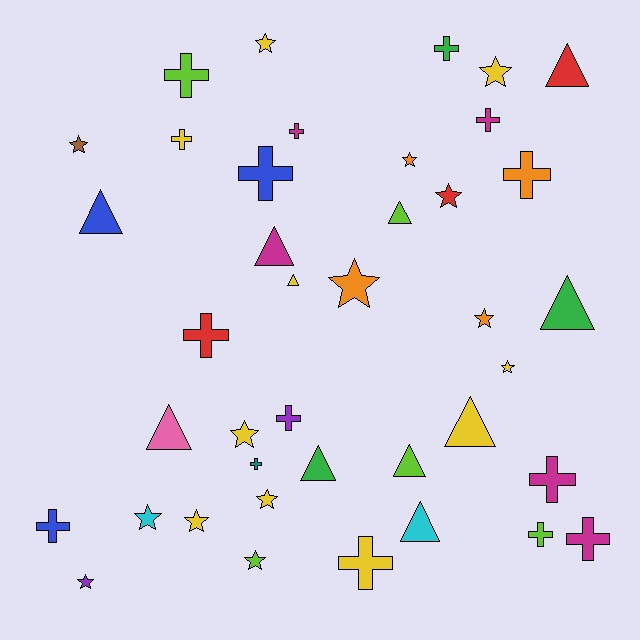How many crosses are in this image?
There are 15 crosses.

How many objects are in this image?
There are 40 objects.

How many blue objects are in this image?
There are 3 blue objects.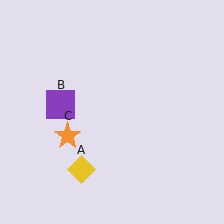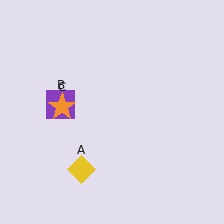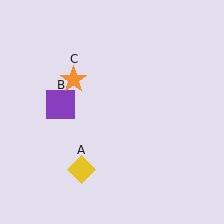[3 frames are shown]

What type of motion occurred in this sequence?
The orange star (object C) rotated clockwise around the center of the scene.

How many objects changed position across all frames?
1 object changed position: orange star (object C).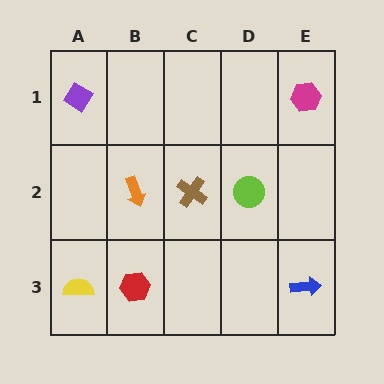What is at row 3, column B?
A red hexagon.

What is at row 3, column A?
A yellow semicircle.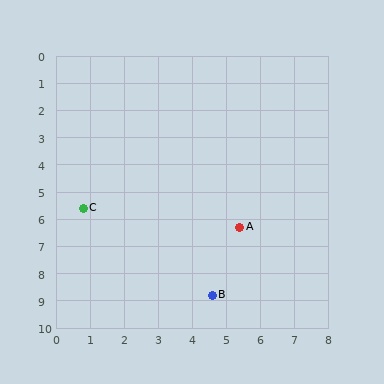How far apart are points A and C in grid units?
Points A and C are about 4.7 grid units apart.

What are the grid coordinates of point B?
Point B is at approximately (4.6, 8.8).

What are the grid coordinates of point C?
Point C is at approximately (0.8, 5.6).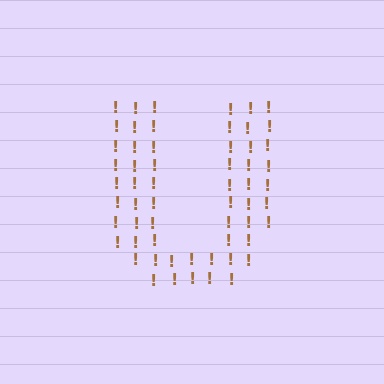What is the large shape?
The large shape is the letter U.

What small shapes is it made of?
It is made of small exclamation marks.